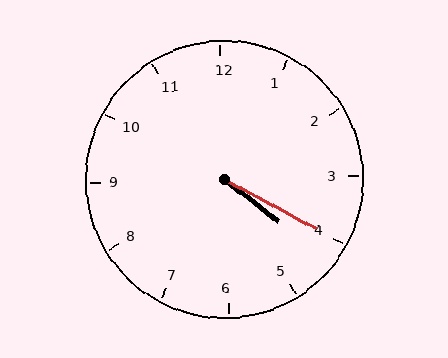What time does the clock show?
4:20.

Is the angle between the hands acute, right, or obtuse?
It is acute.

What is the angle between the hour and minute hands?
Approximately 10 degrees.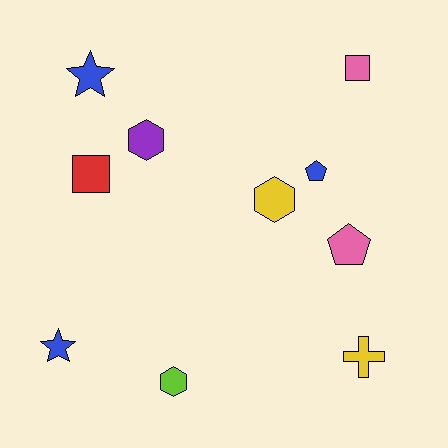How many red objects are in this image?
There is 1 red object.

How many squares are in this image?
There are 2 squares.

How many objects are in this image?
There are 10 objects.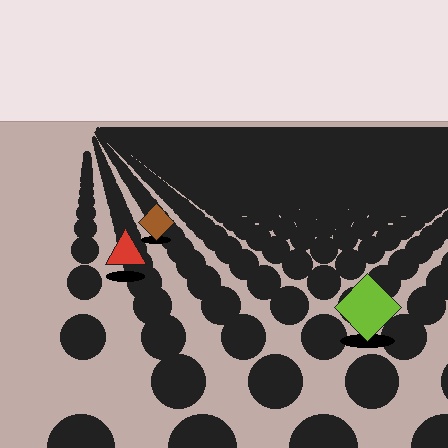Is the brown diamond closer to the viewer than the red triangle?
No. The red triangle is closer — you can tell from the texture gradient: the ground texture is coarser near it.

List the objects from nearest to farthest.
From nearest to farthest: the lime diamond, the red triangle, the brown diamond.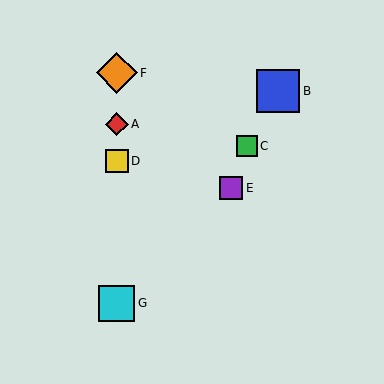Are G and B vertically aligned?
No, G is at x≈117 and B is at x≈278.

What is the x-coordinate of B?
Object B is at x≈278.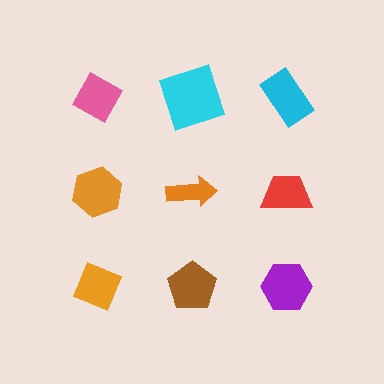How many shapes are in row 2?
3 shapes.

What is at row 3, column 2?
A brown pentagon.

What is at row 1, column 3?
A cyan rectangle.